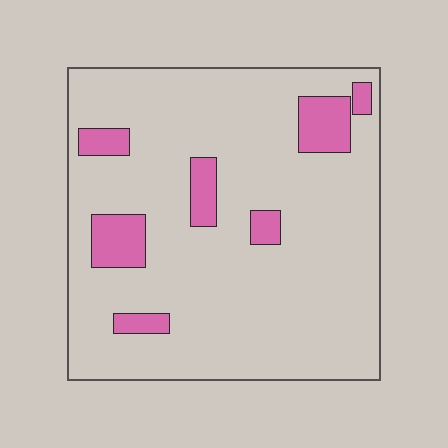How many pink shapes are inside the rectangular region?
7.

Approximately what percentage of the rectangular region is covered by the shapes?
Approximately 10%.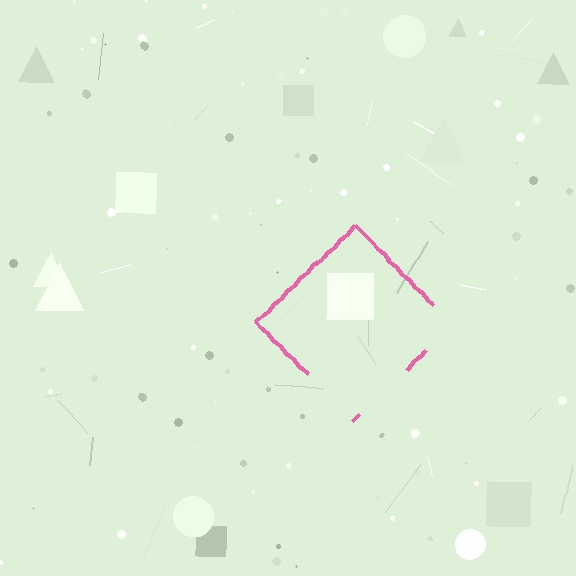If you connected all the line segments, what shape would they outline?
They would outline a diamond.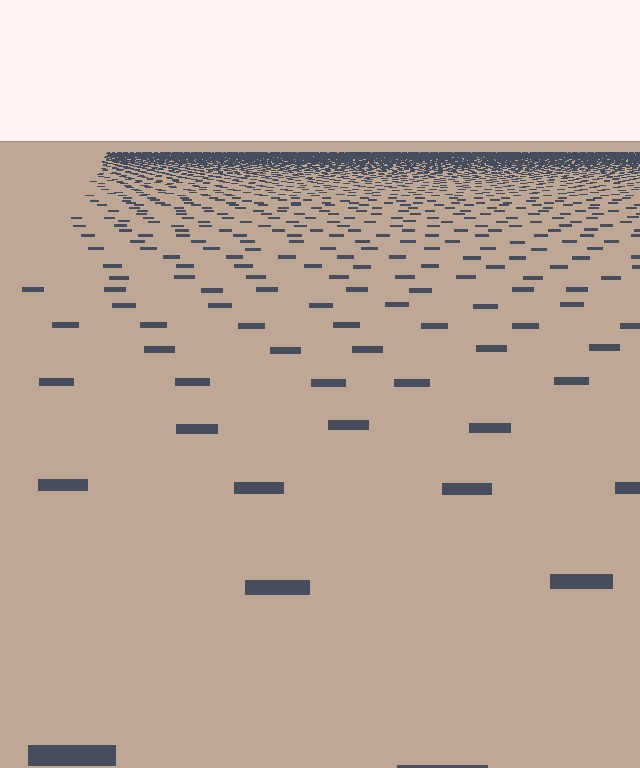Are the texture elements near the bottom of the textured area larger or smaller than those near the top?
Larger. Near the bottom, elements are closer to the viewer and appear at a bigger on-screen size.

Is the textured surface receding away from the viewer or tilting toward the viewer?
The surface is receding away from the viewer. Texture elements get smaller and denser toward the top.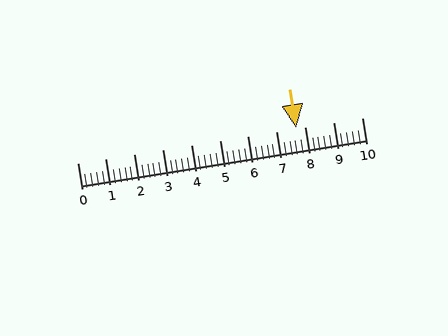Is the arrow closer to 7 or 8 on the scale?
The arrow is closer to 8.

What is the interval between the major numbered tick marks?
The major tick marks are spaced 1 units apart.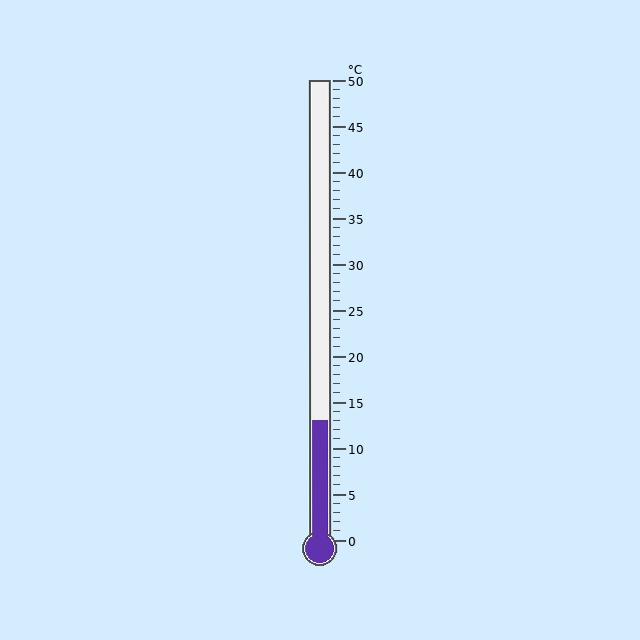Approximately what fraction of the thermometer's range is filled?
The thermometer is filled to approximately 25% of its range.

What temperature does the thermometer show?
The thermometer shows approximately 13°C.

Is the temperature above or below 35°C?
The temperature is below 35°C.